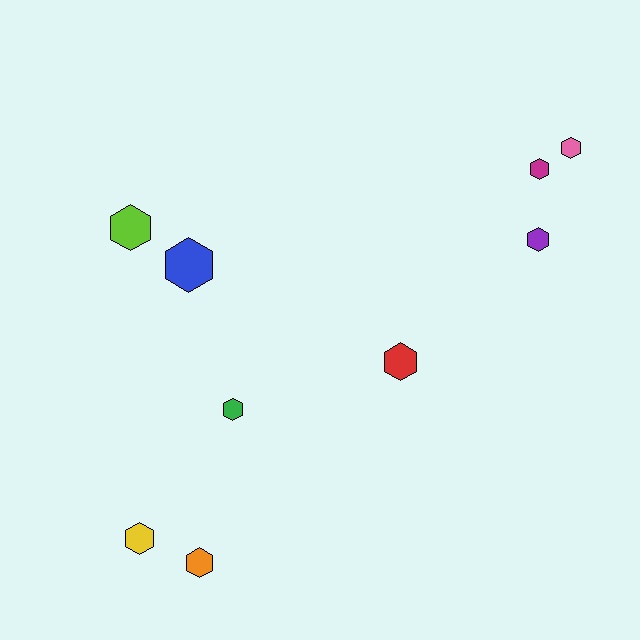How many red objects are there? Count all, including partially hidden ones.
There is 1 red object.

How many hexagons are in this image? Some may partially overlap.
There are 9 hexagons.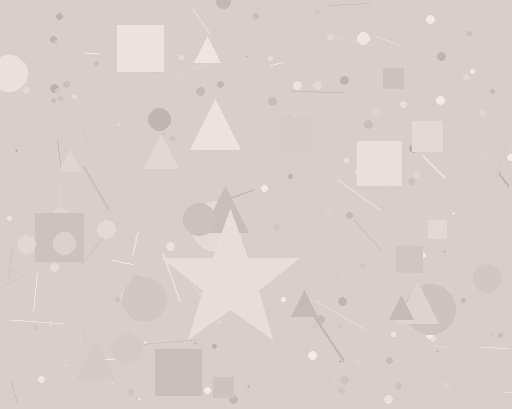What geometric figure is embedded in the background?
A star is embedded in the background.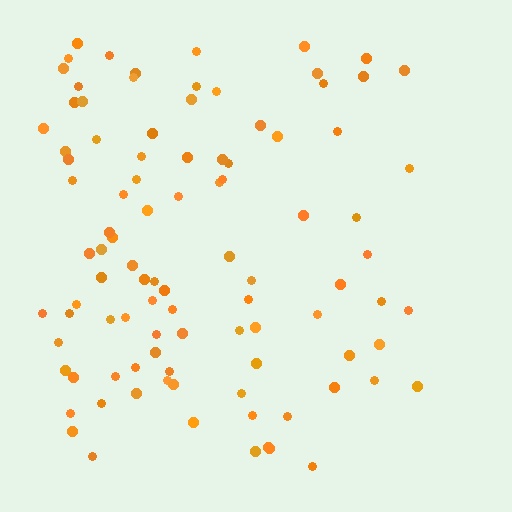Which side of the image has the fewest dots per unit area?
The right.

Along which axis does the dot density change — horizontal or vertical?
Horizontal.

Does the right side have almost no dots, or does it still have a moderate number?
Still a moderate number, just noticeably fewer than the left.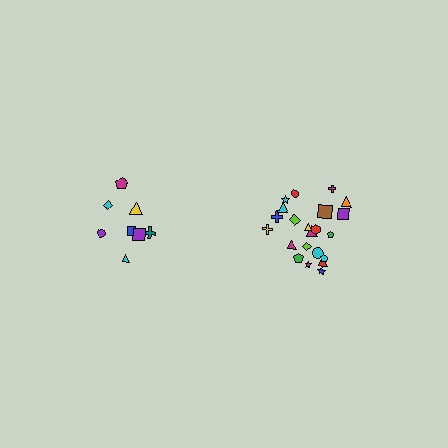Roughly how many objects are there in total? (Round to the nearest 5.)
Roughly 30 objects in total.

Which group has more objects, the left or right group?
The right group.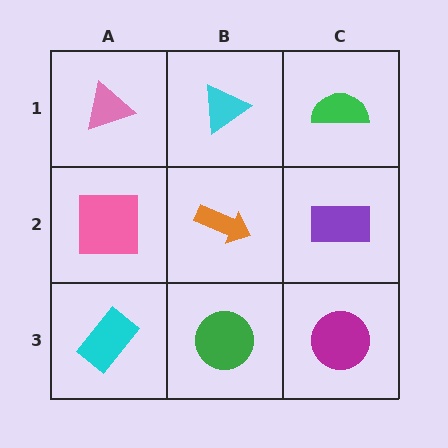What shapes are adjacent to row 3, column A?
A pink square (row 2, column A), a green circle (row 3, column B).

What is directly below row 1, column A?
A pink square.